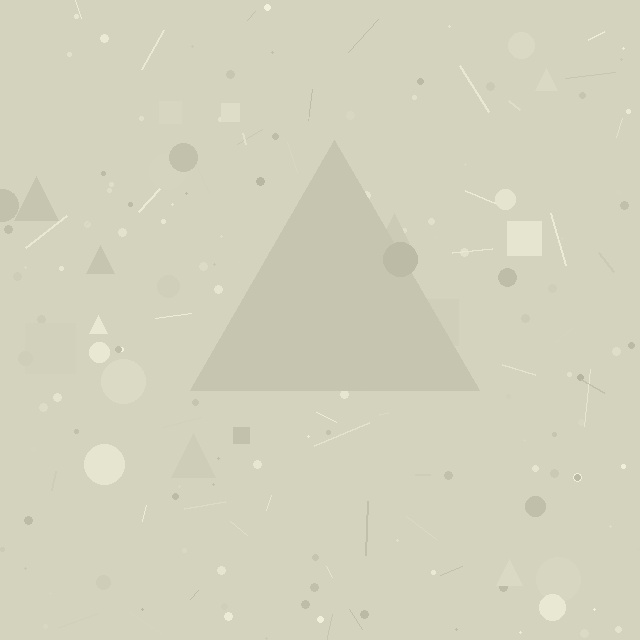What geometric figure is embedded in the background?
A triangle is embedded in the background.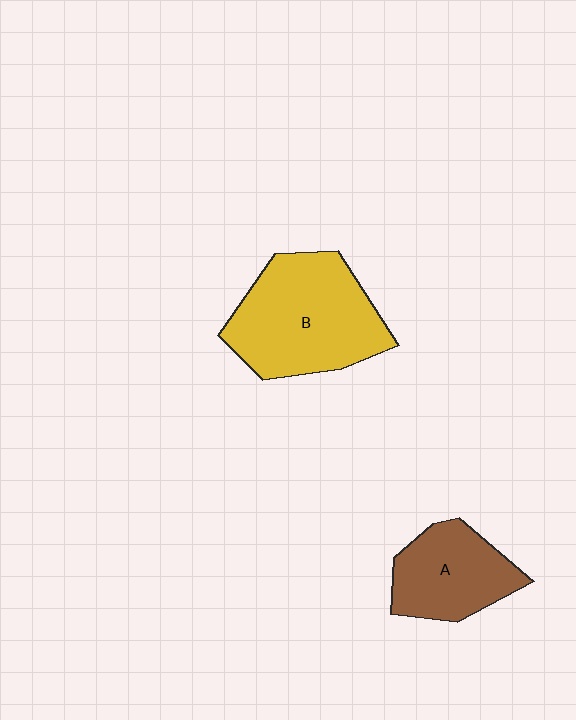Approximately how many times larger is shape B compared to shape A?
Approximately 1.6 times.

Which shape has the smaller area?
Shape A (brown).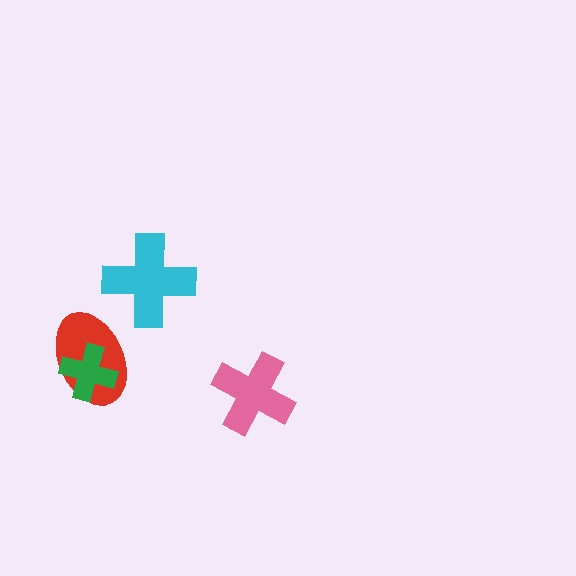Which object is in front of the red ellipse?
The green cross is in front of the red ellipse.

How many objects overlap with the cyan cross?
0 objects overlap with the cyan cross.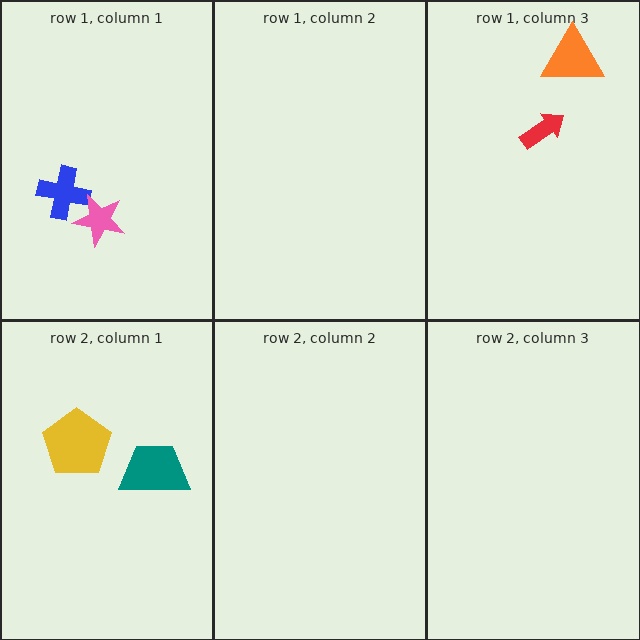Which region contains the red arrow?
The row 1, column 3 region.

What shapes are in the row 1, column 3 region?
The orange triangle, the red arrow.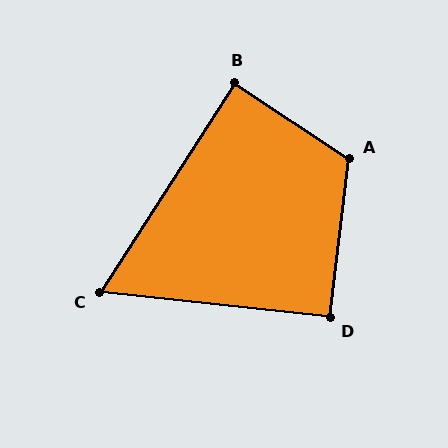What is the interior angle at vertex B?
Approximately 89 degrees (approximately right).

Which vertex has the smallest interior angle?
C, at approximately 63 degrees.